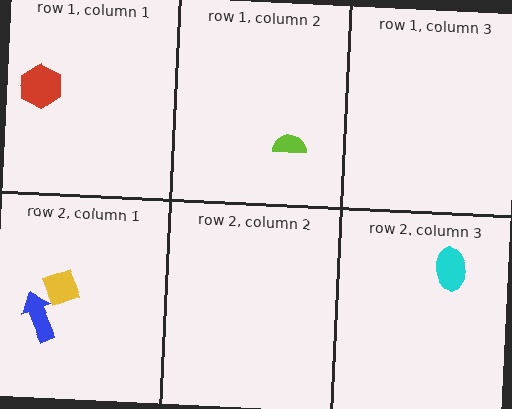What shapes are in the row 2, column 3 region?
The cyan ellipse.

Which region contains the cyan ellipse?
The row 2, column 3 region.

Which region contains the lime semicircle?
The row 1, column 2 region.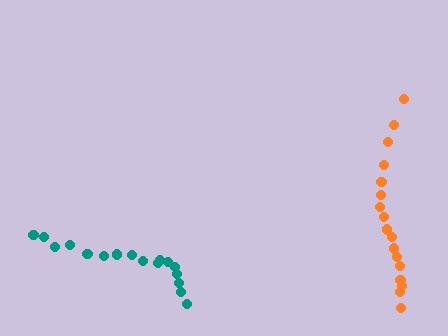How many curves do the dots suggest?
There are 2 distinct paths.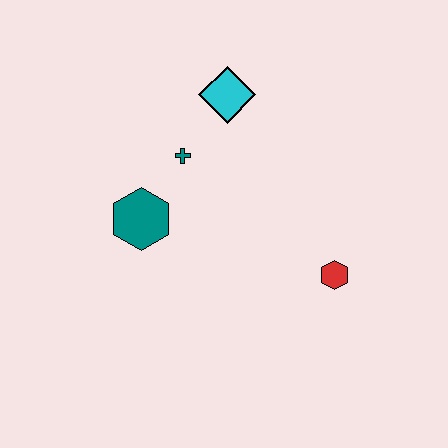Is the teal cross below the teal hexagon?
No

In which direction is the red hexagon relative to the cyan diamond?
The red hexagon is below the cyan diamond.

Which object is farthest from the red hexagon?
The cyan diamond is farthest from the red hexagon.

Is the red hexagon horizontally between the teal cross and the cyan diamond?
No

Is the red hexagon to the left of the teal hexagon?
No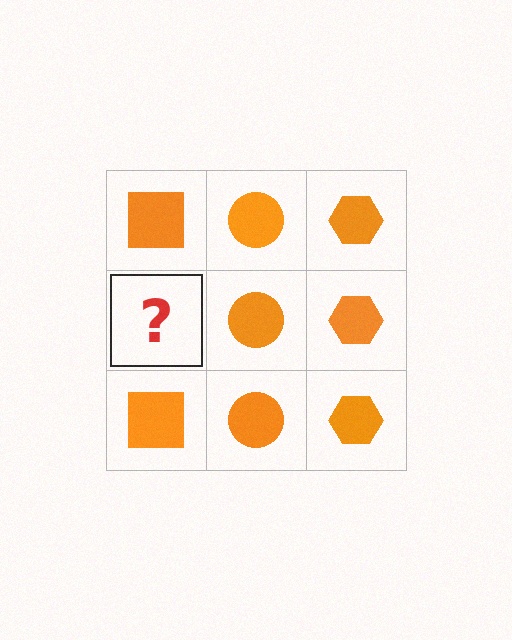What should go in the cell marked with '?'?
The missing cell should contain an orange square.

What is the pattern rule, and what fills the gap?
The rule is that each column has a consistent shape. The gap should be filled with an orange square.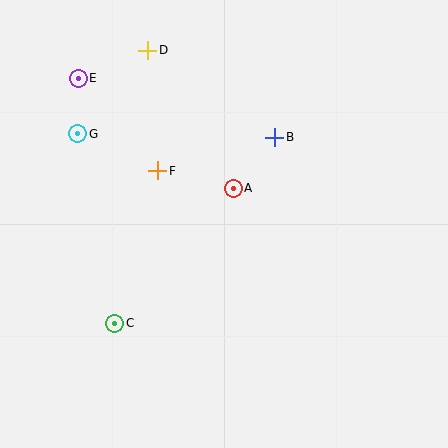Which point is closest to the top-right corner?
Point B is closest to the top-right corner.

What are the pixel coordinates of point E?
Point E is at (78, 78).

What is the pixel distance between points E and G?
The distance between E and G is 56 pixels.